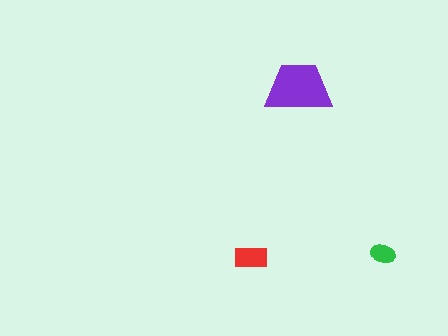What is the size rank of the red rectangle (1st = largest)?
2nd.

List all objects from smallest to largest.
The green ellipse, the red rectangle, the purple trapezoid.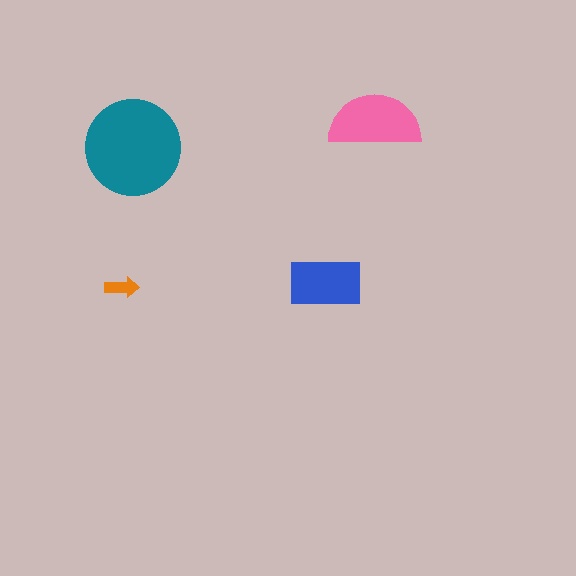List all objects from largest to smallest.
The teal circle, the pink semicircle, the blue rectangle, the orange arrow.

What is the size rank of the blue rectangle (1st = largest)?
3rd.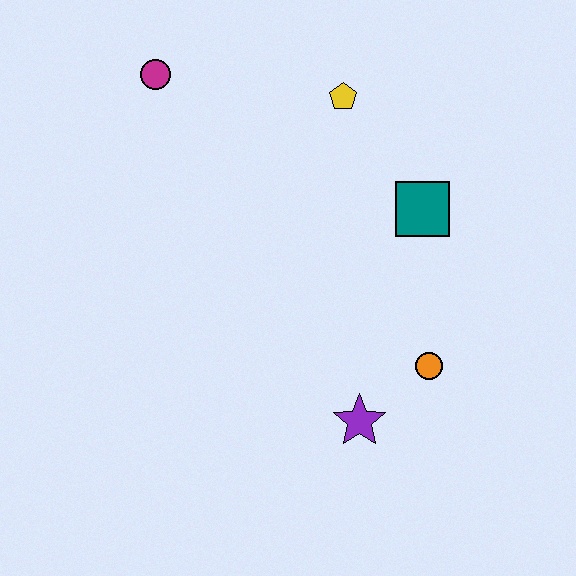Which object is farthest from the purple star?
The magenta circle is farthest from the purple star.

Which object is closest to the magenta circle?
The yellow pentagon is closest to the magenta circle.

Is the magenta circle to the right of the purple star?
No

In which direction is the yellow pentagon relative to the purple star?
The yellow pentagon is above the purple star.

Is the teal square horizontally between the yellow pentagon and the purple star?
No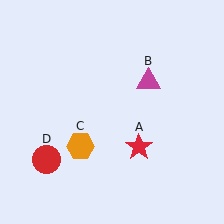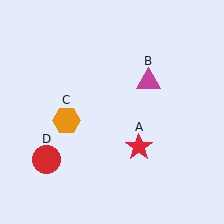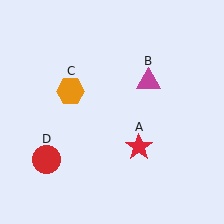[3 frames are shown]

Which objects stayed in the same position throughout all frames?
Red star (object A) and magenta triangle (object B) and red circle (object D) remained stationary.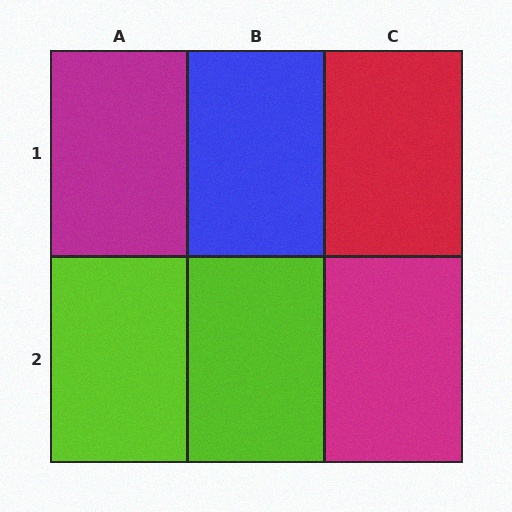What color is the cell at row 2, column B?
Lime.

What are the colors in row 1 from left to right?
Magenta, blue, red.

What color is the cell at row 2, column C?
Magenta.